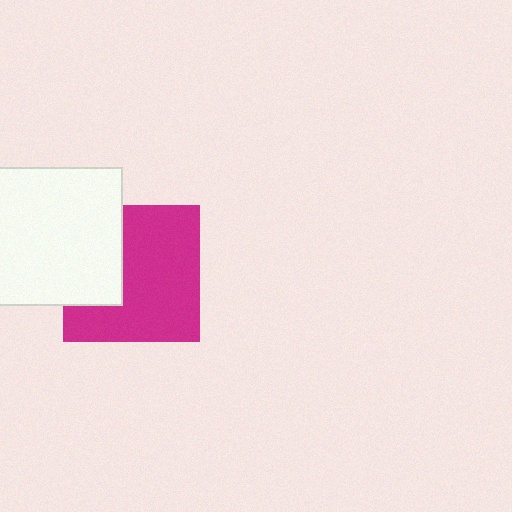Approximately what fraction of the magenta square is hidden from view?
Roughly 32% of the magenta square is hidden behind the white square.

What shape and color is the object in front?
The object in front is a white square.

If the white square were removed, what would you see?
You would see the complete magenta square.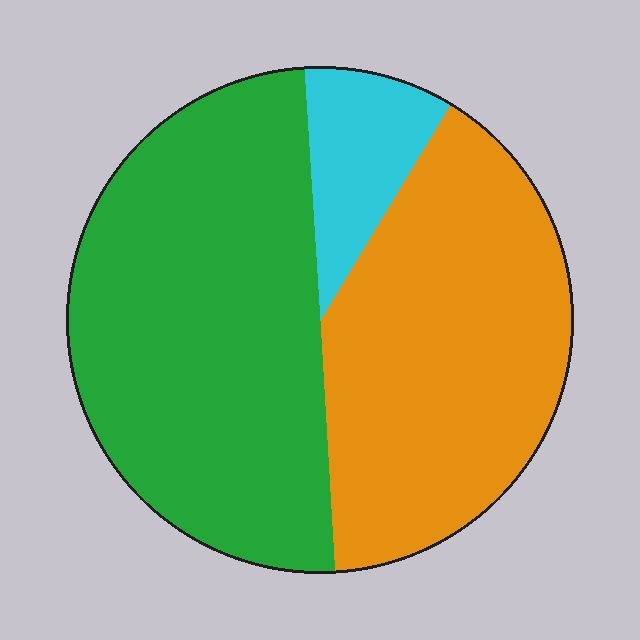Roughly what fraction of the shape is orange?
Orange takes up between a quarter and a half of the shape.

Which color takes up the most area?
Green, at roughly 50%.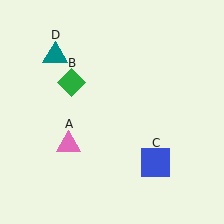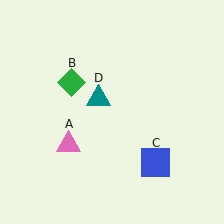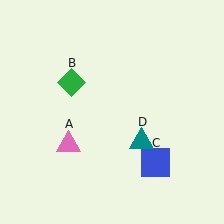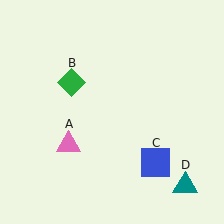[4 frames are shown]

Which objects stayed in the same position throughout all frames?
Pink triangle (object A) and green diamond (object B) and blue square (object C) remained stationary.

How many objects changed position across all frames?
1 object changed position: teal triangle (object D).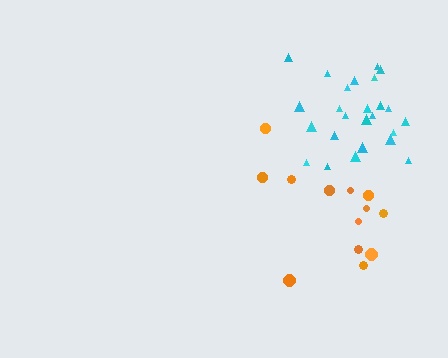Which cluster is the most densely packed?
Cyan.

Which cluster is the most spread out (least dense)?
Orange.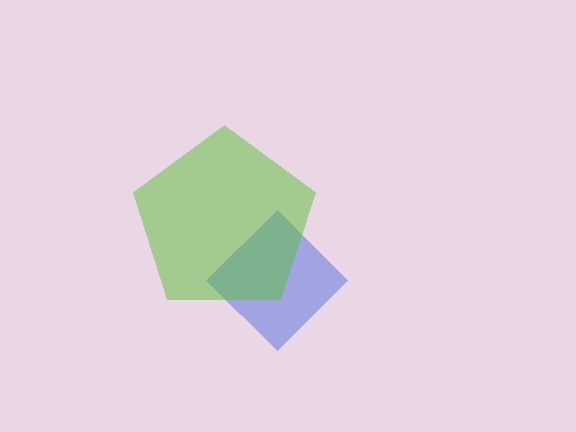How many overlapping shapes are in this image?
There are 2 overlapping shapes in the image.